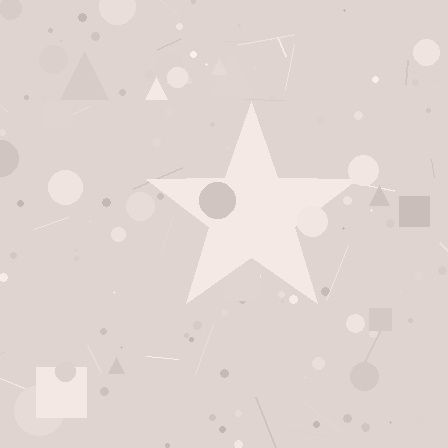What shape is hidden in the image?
A star is hidden in the image.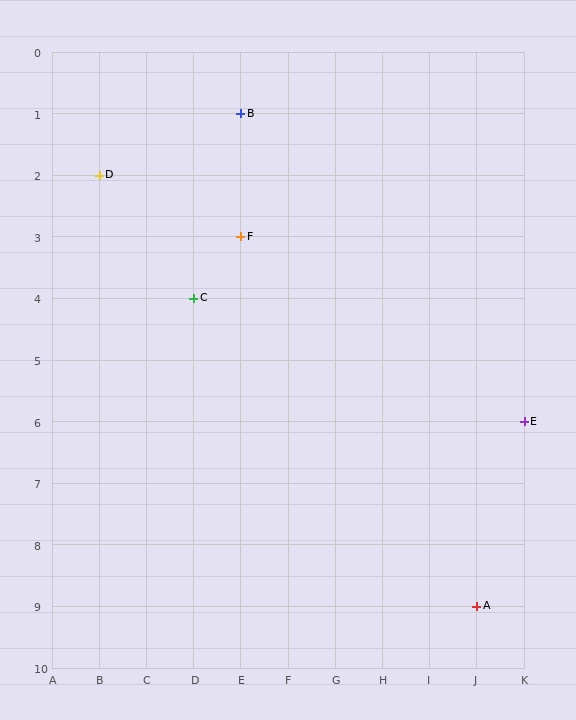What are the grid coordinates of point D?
Point D is at grid coordinates (B, 2).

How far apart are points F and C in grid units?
Points F and C are 1 column and 1 row apart (about 1.4 grid units diagonally).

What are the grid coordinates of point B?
Point B is at grid coordinates (E, 1).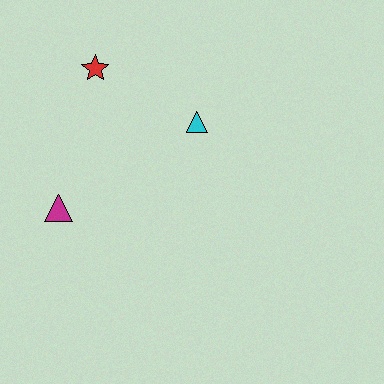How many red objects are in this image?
There is 1 red object.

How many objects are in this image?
There are 3 objects.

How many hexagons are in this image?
There are no hexagons.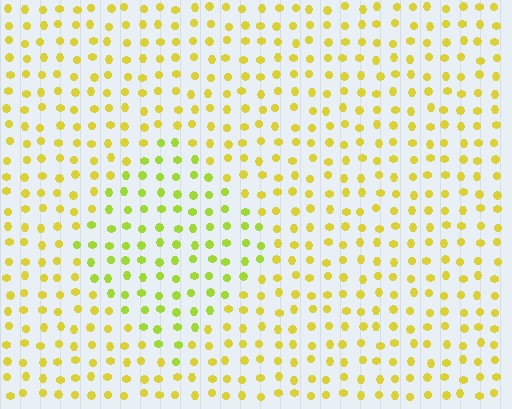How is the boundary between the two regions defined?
The boundary is defined purely by a slight shift in hue (about 26 degrees). Spacing, size, and orientation are identical on both sides.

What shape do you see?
I see a diamond.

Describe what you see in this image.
The image is filled with small yellow elements in a uniform arrangement. A diamond-shaped region is visible where the elements are tinted to a slightly different hue, forming a subtle color boundary.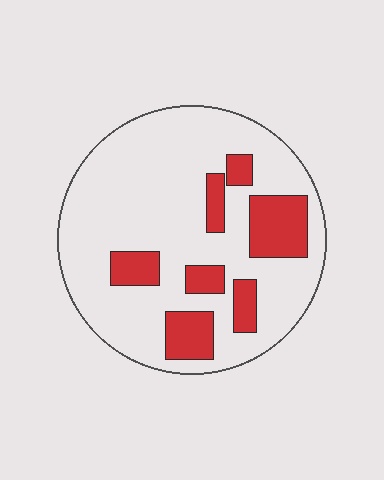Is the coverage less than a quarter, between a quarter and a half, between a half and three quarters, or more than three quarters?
Less than a quarter.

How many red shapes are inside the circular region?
7.